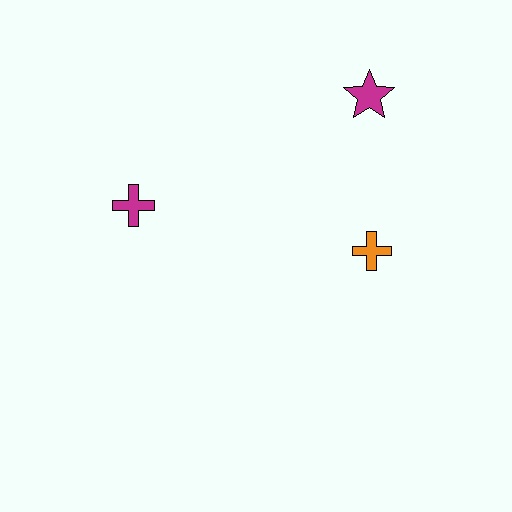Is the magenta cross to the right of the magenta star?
No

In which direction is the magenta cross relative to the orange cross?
The magenta cross is to the left of the orange cross.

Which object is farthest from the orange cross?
The magenta cross is farthest from the orange cross.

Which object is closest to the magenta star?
The orange cross is closest to the magenta star.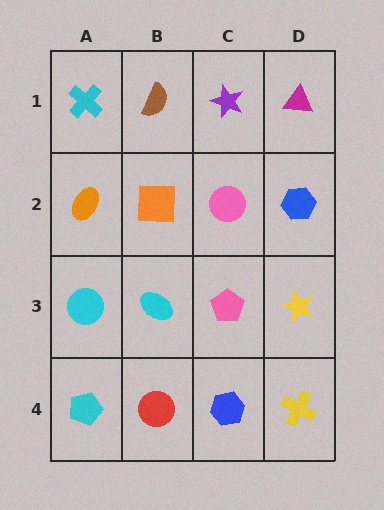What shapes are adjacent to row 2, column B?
A brown semicircle (row 1, column B), a cyan ellipse (row 3, column B), an orange ellipse (row 2, column A), a pink circle (row 2, column C).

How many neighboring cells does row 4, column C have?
3.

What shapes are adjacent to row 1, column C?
A pink circle (row 2, column C), a brown semicircle (row 1, column B), a magenta triangle (row 1, column D).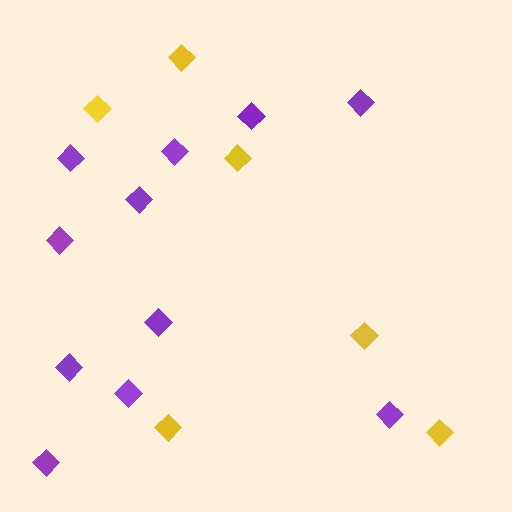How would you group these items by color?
There are 2 groups: one group of purple diamonds (11) and one group of yellow diamonds (6).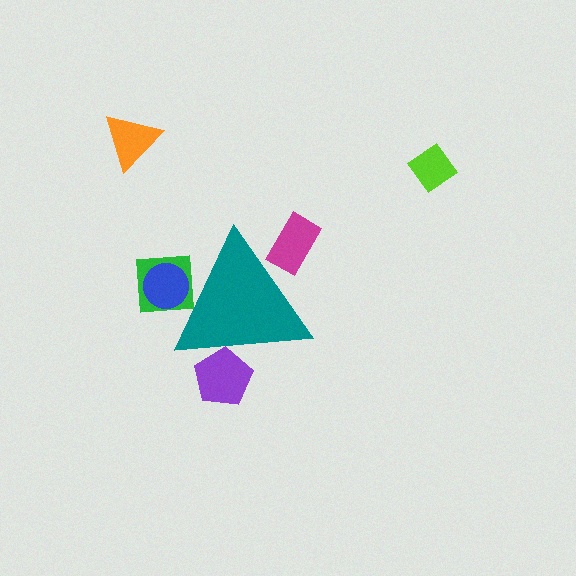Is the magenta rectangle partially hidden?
Yes, the magenta rectangle is partially hidden behind the teal triangle.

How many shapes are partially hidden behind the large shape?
4 shapes are partially hidden.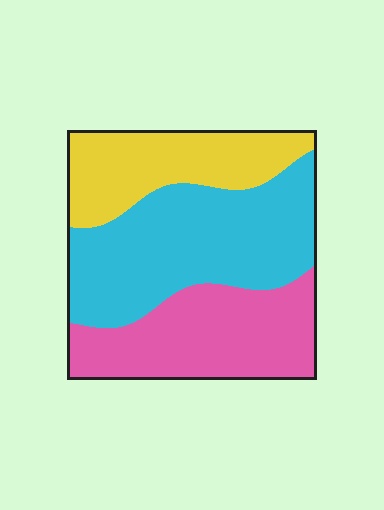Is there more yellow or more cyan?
Cyan.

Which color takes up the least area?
Yellow, at roughly 25%.